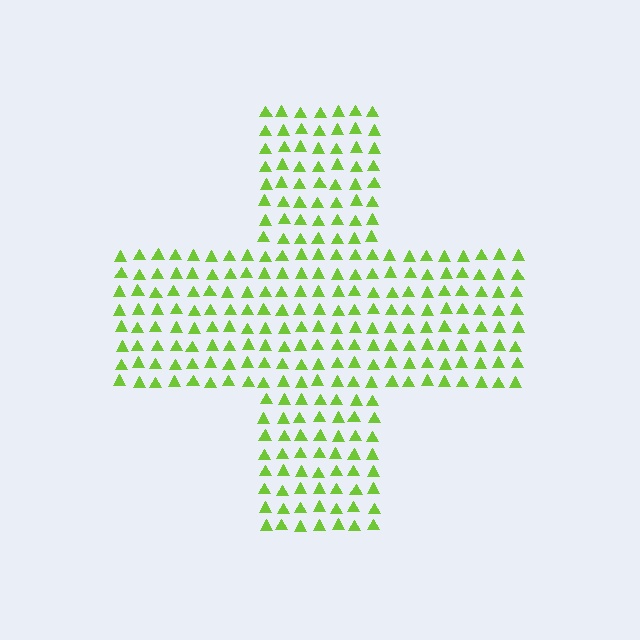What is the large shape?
The large shape is a cross.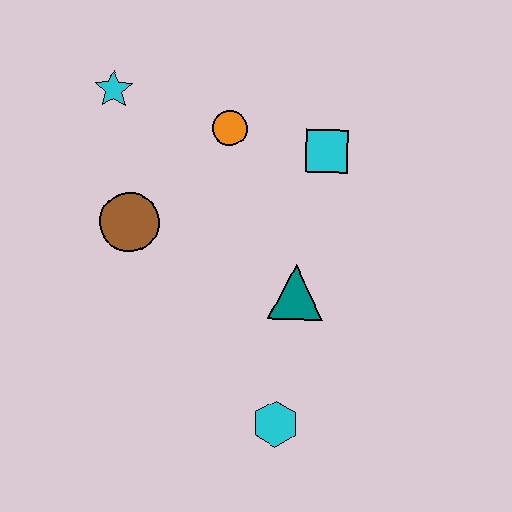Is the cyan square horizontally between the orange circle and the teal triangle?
No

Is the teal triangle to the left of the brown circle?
No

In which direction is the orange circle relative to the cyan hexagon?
The orange circle is above the cyan hexagon.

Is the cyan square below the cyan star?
Yes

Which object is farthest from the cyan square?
The cyan hexagon is farthest from the cyan square.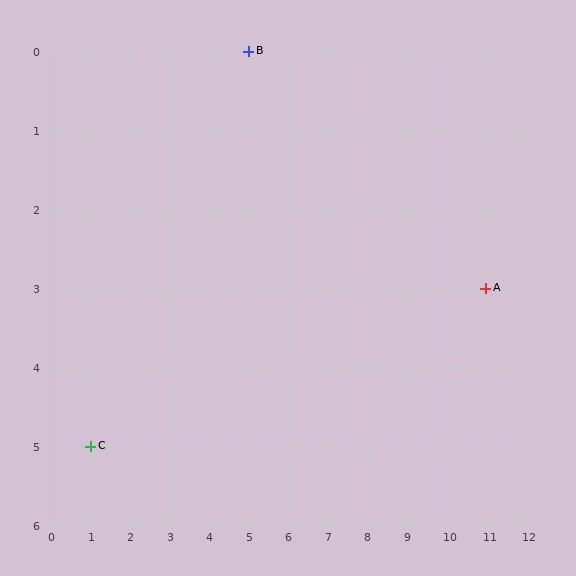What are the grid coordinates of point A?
Point A is at grid coordinates (11, 3).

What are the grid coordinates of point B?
Point B is at grid coordinates (5, 0).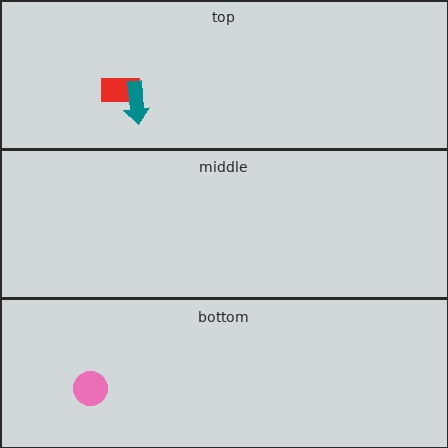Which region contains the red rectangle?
The top region.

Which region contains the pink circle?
The bottom region.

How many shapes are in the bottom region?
1.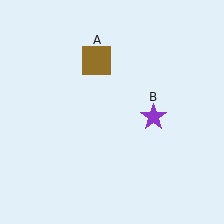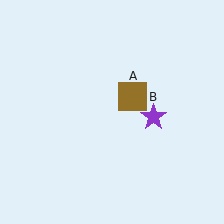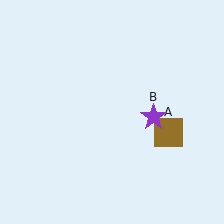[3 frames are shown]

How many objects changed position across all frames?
1 object changed position: brown square (object A).